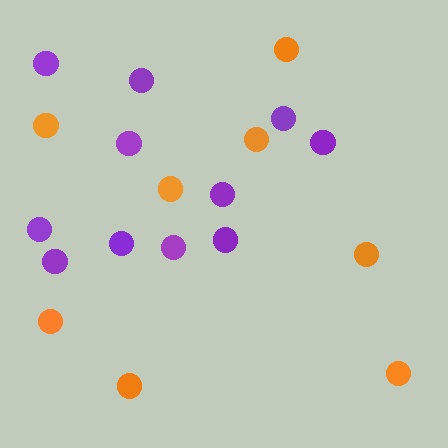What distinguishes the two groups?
There are 2 groups: one group of purple circles (11) and one group of orange circles (8).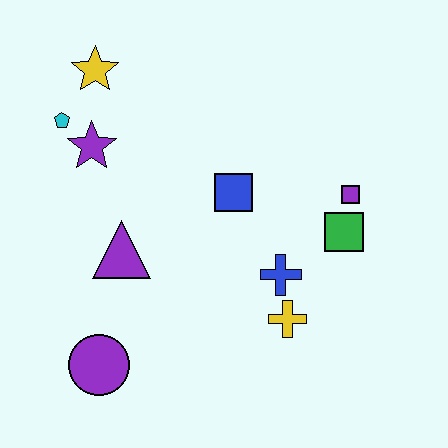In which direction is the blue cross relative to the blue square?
The blue cross is below the blue square.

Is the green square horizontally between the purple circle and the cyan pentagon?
No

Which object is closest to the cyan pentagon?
The purple star is closest to the cyan pentagon.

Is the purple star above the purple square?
Yes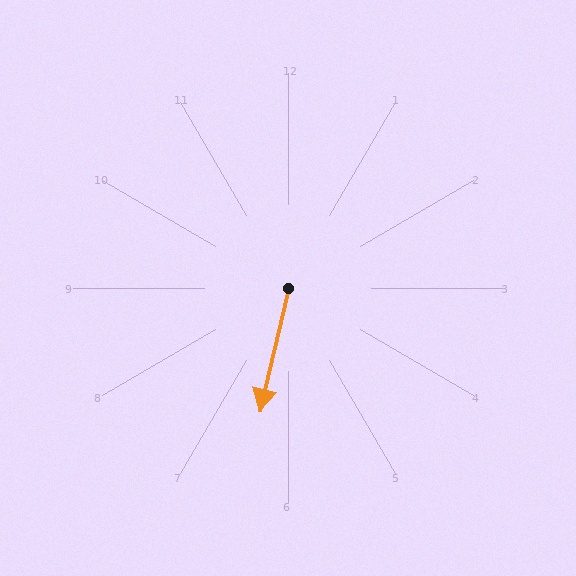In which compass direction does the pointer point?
South.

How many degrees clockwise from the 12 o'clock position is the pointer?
Approximately 193 degrees.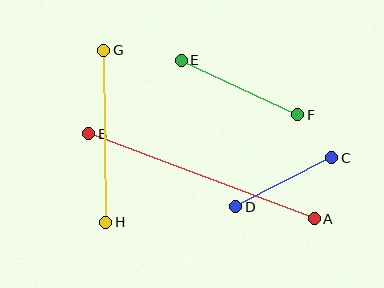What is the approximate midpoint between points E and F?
The midpoint is at approximately (240, 88) pixels.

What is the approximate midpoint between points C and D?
The midpoint is at approximately (284, 182) pixels.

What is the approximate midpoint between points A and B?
The midpoint is at approximately (202, 176) pixels.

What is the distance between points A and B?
The distance is approximately 241 pixels.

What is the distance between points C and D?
The distance is approximately 108 pixels.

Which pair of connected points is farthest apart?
Points A and B are farthest apart.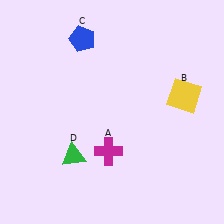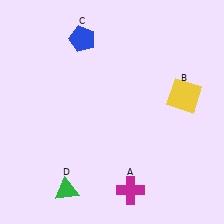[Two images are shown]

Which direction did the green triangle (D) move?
The green triangle (D) moved down.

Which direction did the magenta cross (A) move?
The magenta cross (A) moved down.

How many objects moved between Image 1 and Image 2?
2 objects moved between the two images.